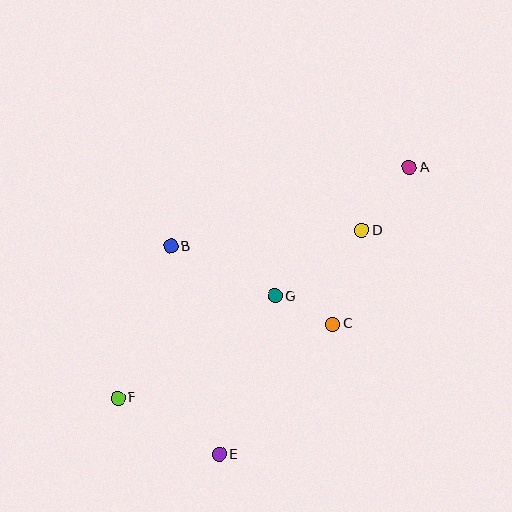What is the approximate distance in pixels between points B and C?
The distance between B and C is approximately 179 pixels.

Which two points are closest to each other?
Points C and G are closest to each other.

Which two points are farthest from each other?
Points A and F are farthest from each other.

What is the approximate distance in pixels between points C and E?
The distance between C and E is approximately 172 pixels.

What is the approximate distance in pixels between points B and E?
The distance between B and E is approximately 214 pixels.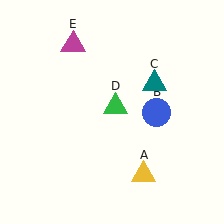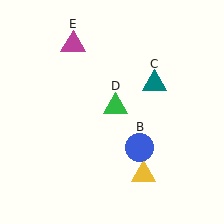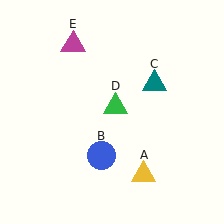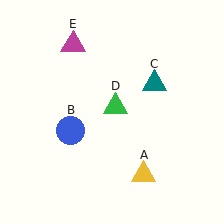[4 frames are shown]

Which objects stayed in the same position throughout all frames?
Yellow triangle (object A) and teal triangle (object C) and green triangle (object D) and magenta triangle (object E) remained stationary.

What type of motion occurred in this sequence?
The blue circle (object B) rotated clockwise around the center of the scene.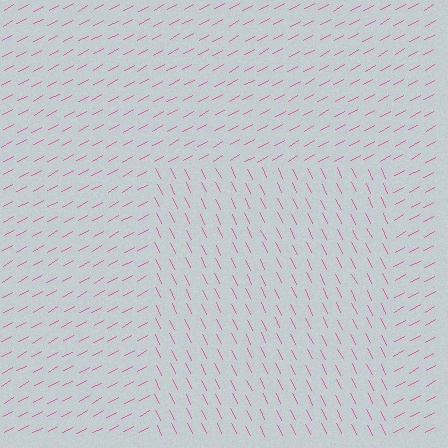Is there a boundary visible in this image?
Yes, there is a texture boundary formed by a change in line orientation.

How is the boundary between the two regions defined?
The boundary is defined purely by a change in line orientation (approximately 88 degrees difference). All lines are the same color and thickness.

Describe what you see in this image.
The image is filled with small pink line segments. A rectangle region in the image has lines oriented differently from the surrounding lines, creating a visible texture boundary.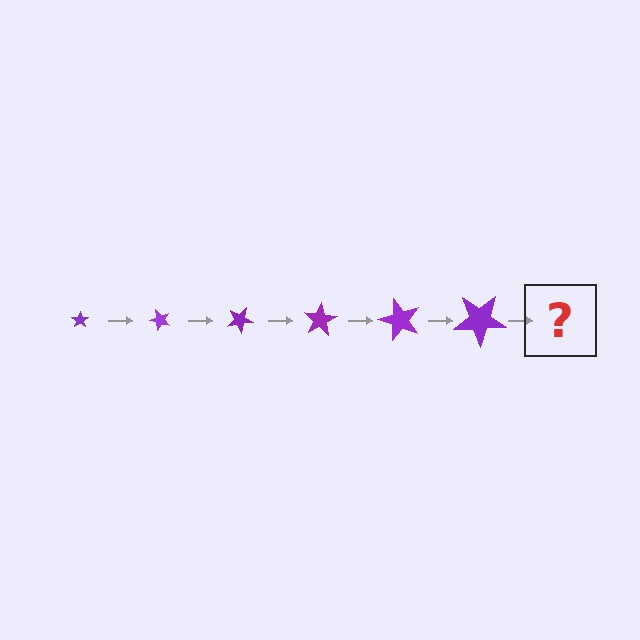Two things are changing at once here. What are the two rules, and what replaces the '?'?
The two rules are that the star grows larger each step and it rotates 50 degrees each step. The '?' should be a star, larger than the previous one and rotated 300 degrees from the start.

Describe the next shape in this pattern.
It should be a star, larger than the previous one and rotated 300 degrees from the start.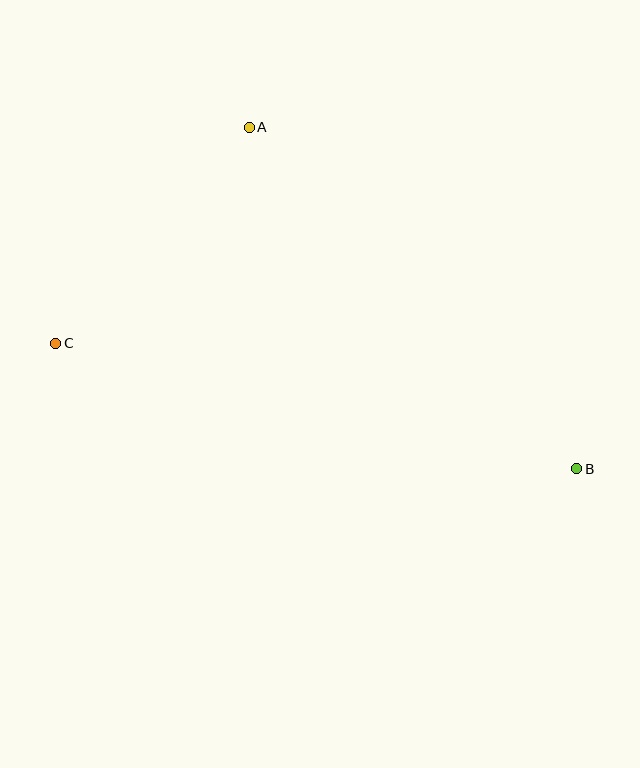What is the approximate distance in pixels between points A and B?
The distance between A and B is approximately 473 pixels.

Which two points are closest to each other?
Points A and C are closest to each other.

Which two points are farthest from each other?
Points B and C are farthest from each other.